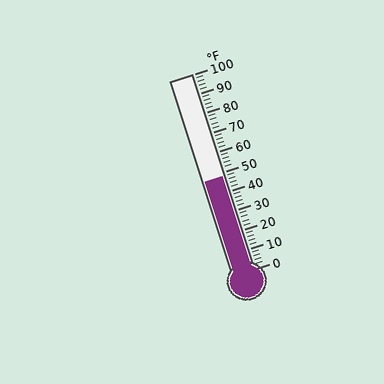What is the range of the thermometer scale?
The thermometer scale ranges from 0°F to 100°F.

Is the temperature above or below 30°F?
The temperature is above 30°F.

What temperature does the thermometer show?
The thermometer shows approximately 48°F.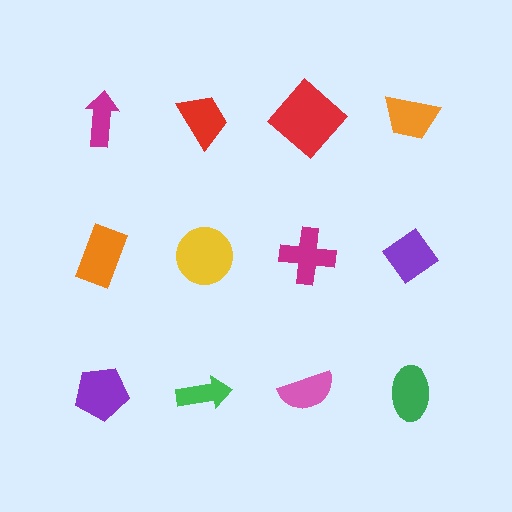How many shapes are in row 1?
4 shapes.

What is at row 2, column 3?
A magenta cross.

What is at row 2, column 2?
A yellow circle.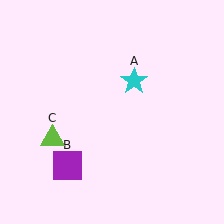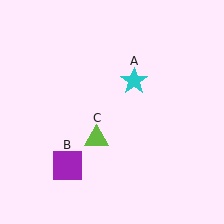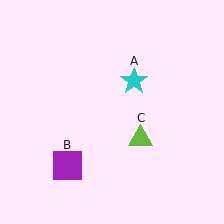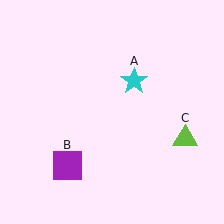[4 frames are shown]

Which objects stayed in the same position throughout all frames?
Cyan star (object A) and purple square (object B) remained stationary.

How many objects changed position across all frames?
1 object changed position: lime triangle (object C).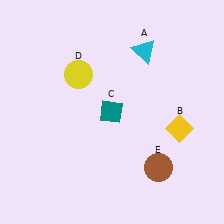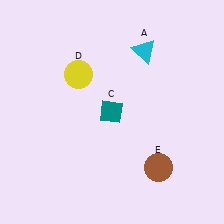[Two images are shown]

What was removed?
The yellow diamond (B) was removed in Image 2.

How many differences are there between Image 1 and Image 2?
There is 1 difference between the two images.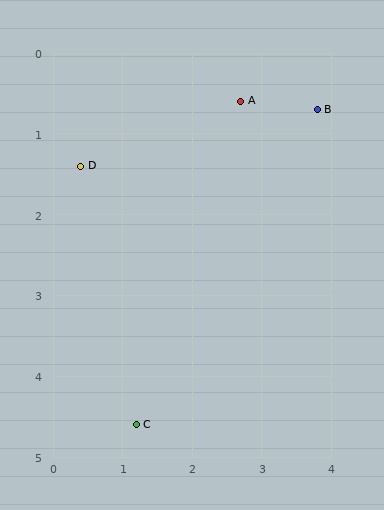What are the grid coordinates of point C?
Point C is at approximately (1.2, 4.6).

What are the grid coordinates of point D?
Point D is at approximately (0.4, 1.4).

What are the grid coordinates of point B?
Point B is at approximately (3.8, 0.7).